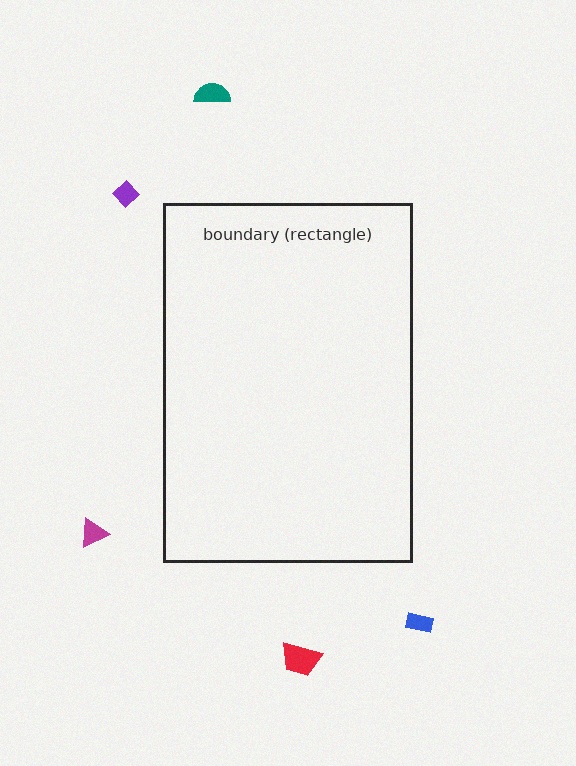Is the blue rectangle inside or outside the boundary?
Outside.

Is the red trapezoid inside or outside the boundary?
Outside.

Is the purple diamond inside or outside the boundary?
Outside.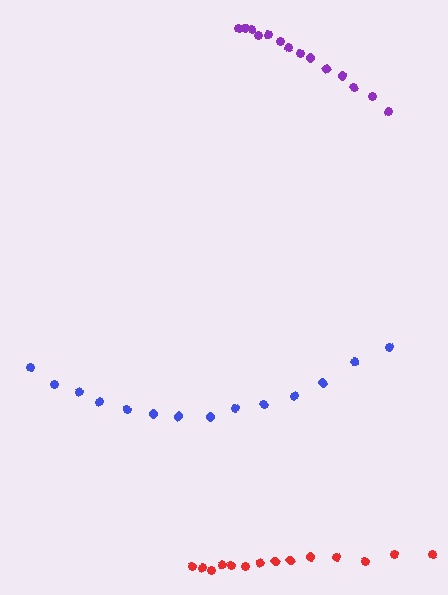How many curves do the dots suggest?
There are 3 distinct paths.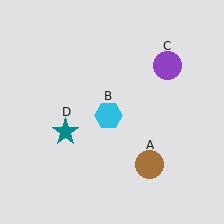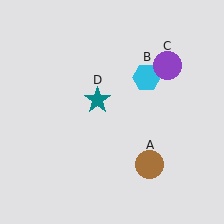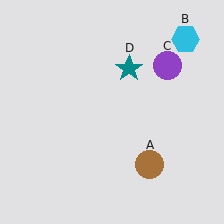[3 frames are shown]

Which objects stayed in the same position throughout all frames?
Brown circle (object A) and purple circle (object C) remained stationary.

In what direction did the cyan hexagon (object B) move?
The cyan hexagon (object B) moved up and to the right.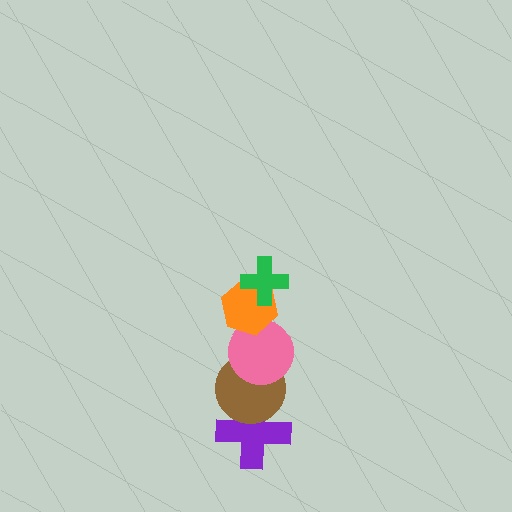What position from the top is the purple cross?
The purple cross is 5th from the top.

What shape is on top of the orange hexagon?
The green cross is on top of the orange hexagon.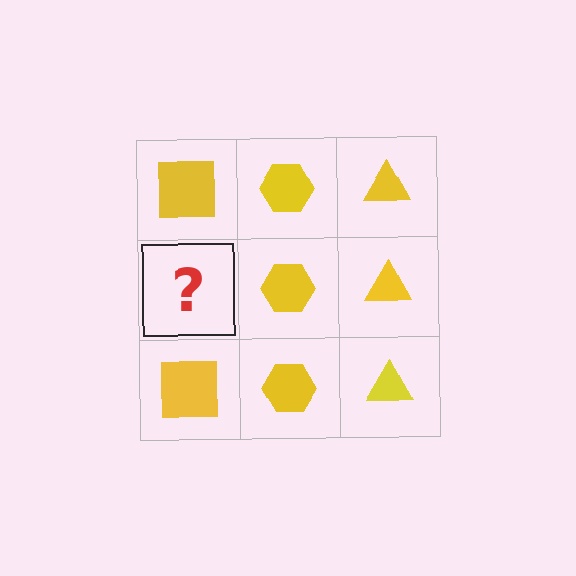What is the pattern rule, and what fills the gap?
The rule is that each column has a consistent shape. The gap should be filled with a yellow square.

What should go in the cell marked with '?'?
The missing cell should contain a yellow square.